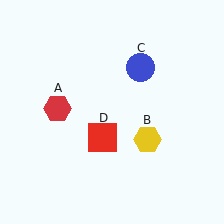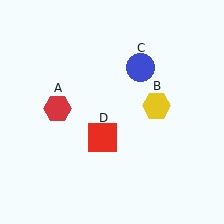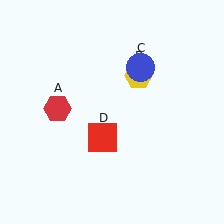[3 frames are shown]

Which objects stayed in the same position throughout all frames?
Red hexagon (object A) and blue circle (object C) and red square (object D) remained stationary.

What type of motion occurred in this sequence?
The yellow hexagon (object B) rotated counterclockwise around the center of the scene.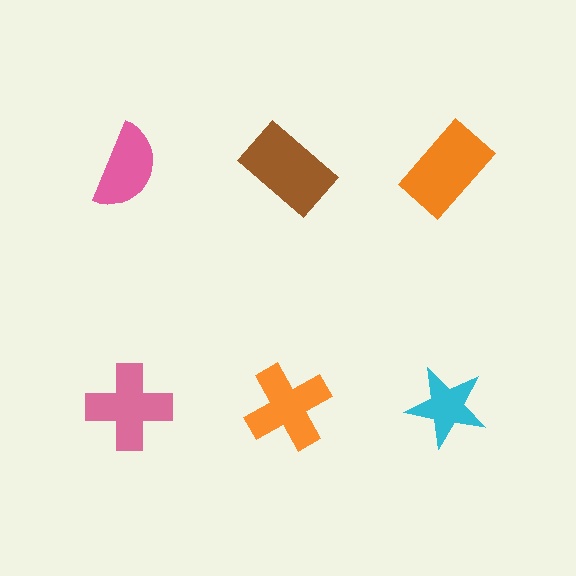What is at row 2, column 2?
An orange cross.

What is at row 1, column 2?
A brown rectangle.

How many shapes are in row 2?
3 shapes.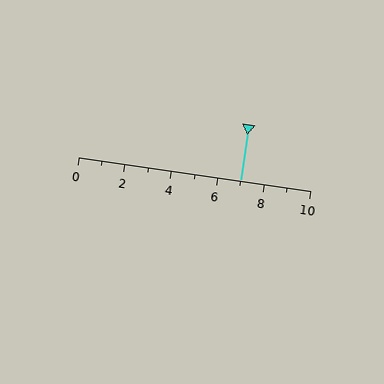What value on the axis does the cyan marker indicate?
The marker indicates approximately 7.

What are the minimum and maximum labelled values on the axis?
The axis runs from 0 to 10.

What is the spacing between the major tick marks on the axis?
The major ticks are spaced 2 apart.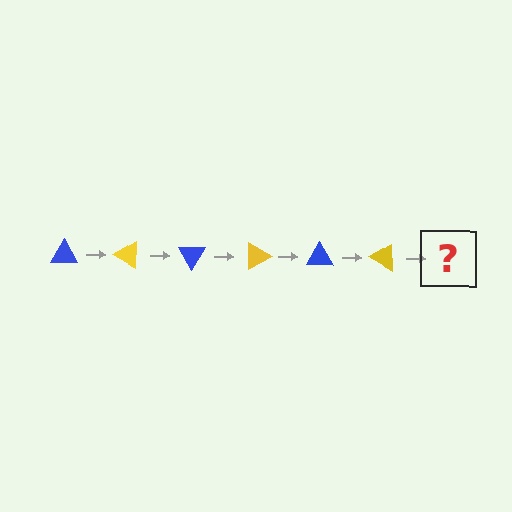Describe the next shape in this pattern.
It should be a blue triangle, rotated 180 degrees from the start.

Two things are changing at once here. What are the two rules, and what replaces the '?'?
The two rules are that it rotates 30 degrees each step and the color cycles through blue and yellow. The '?' should be a blue triangle, rotated 180 degrees from the start.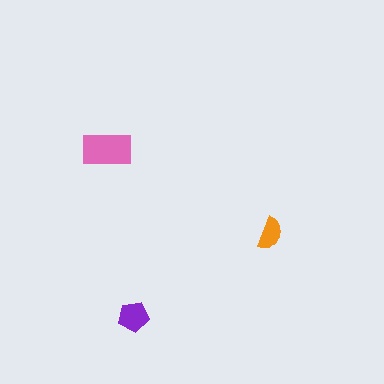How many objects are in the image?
There are 3 objects in the image.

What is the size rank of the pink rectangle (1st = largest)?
1st.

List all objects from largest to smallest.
The pink rectangle, the purple pentagon, the orange semicircle.